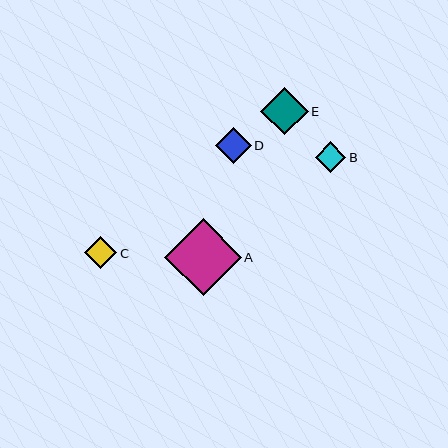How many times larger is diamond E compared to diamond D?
Diamond E is approximately 1.3 times the size of diamond D.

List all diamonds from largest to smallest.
From largest to smallest: A, E, D, C, B.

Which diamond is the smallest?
Diamond B is the smallest with a size of approximately 31 pixels.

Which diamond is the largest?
Diamond A is the largest with a size of approximately 77 pixels.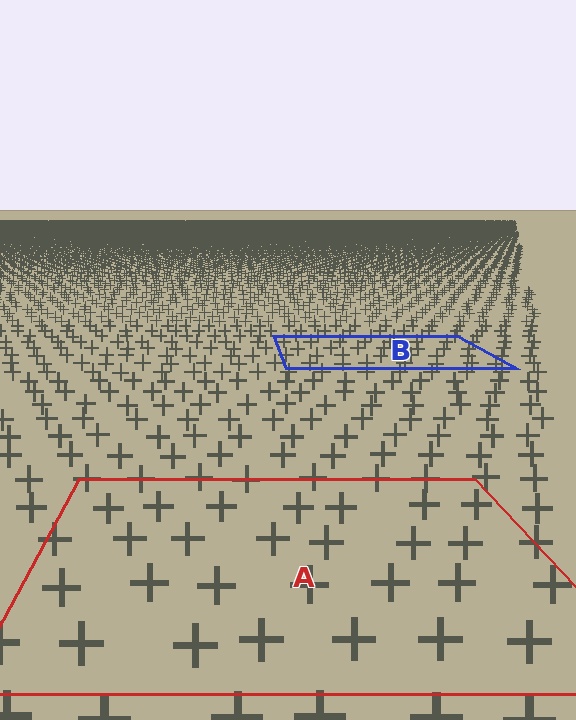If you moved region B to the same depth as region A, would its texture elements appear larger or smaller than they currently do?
They would appear larger. At a closer depth, the same texture elements are projected at a bigger on-screen size.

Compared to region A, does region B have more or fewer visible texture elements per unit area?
Region B has more texture elements per unit area — they are packed more densely because it is farther away.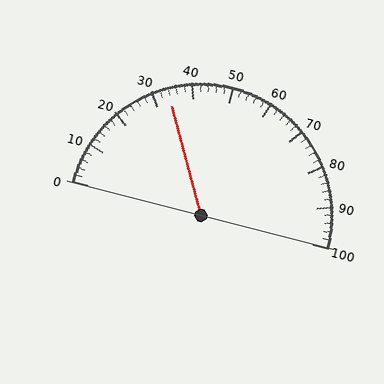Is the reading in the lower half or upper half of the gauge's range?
The reading is in the lower half of the range (0 to 100).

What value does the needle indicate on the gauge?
The needle indicates approximately 34.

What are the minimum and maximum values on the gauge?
The gauge ranges from 0 to 100.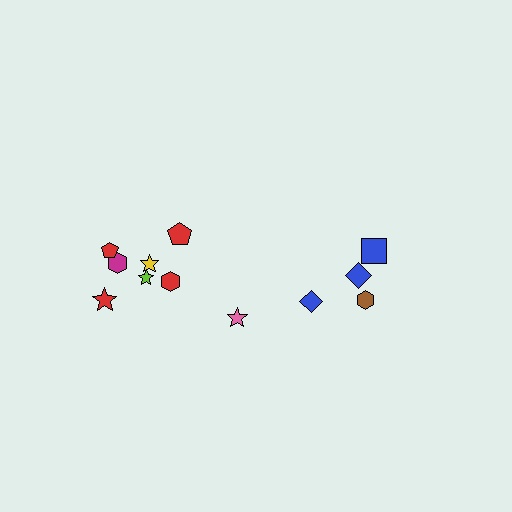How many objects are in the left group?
There are 8 objects.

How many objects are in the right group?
There are 5 objects.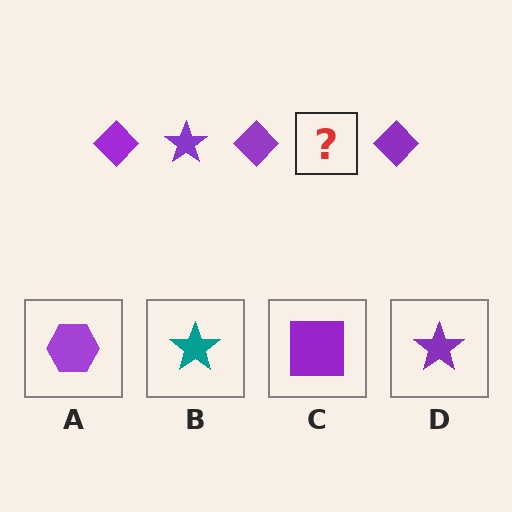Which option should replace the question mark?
Option D.